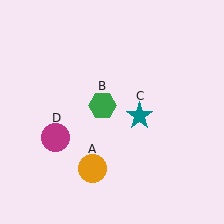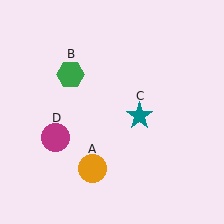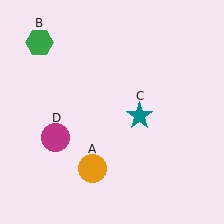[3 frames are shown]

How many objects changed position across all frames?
1 object changed position: green hexagon (object B).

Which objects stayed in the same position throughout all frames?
Orange circle (object A) and teal star (object C) and magenta circle (object D) remained stationary.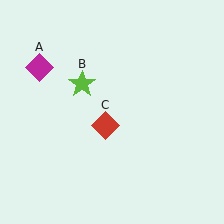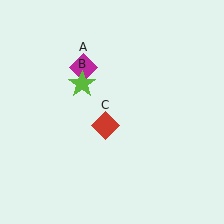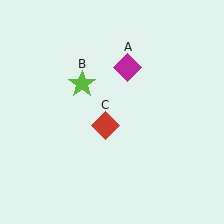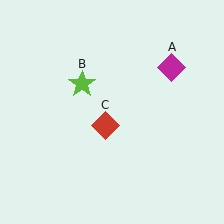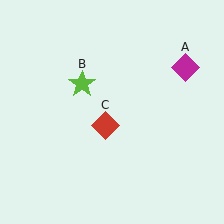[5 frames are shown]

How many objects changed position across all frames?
1 object changed position: magenta diamond (object A).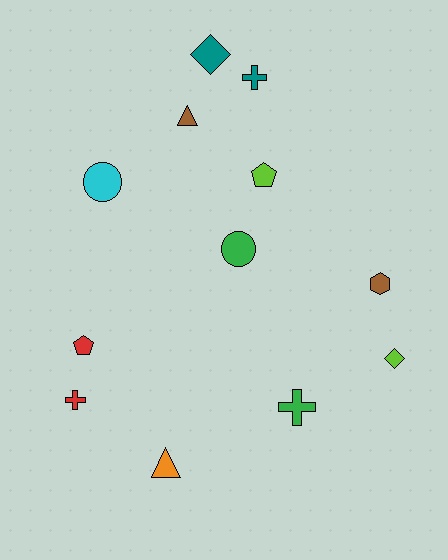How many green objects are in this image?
There are 2 green objects.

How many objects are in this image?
There are 12 objects.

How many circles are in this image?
There are 2 circles.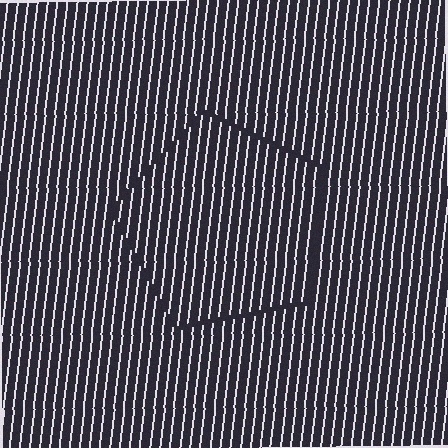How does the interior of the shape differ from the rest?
The interior of the shape contains the same grating, shifted by half a period — the contour is defined by the phase discontinuity where line-ends from the inner and outer gratings abut.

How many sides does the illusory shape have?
5 sides — the line-ends trace a pentagon.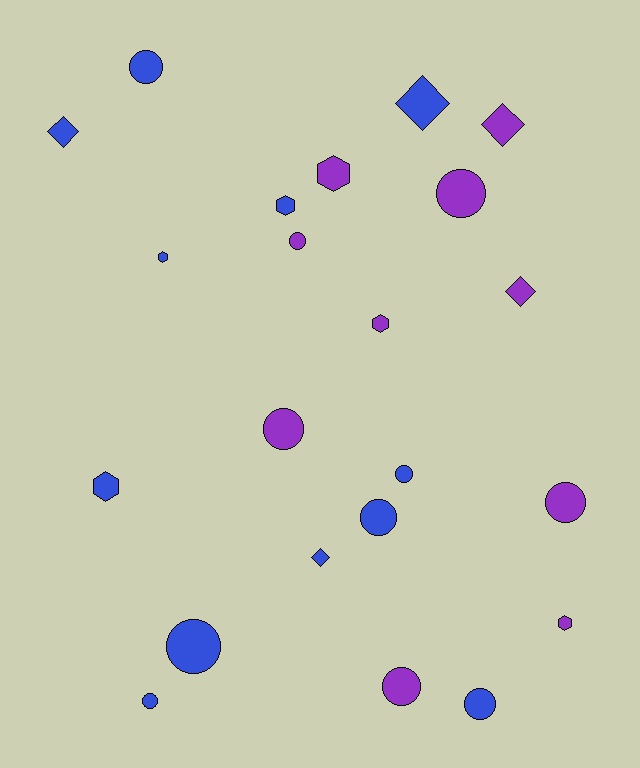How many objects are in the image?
There are 22 objects.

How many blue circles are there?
There are 6 blue circles.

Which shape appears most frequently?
Circle, with 11 objects.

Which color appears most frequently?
Blue, with 12 objects.